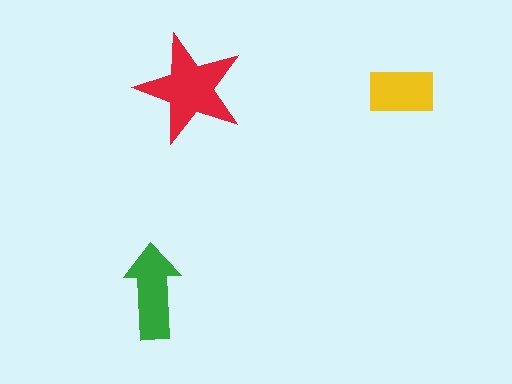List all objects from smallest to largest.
The yellow rectangle, the green arrow, the red star.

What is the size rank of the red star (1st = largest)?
1st.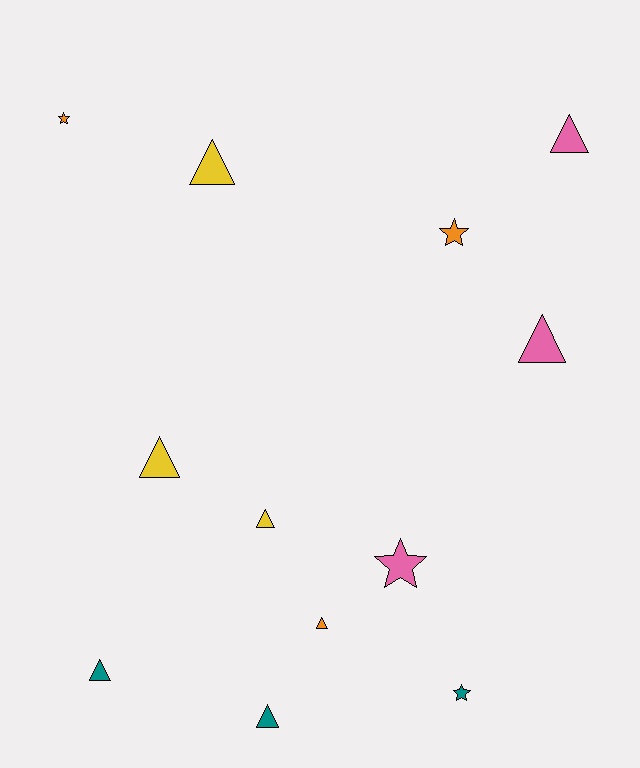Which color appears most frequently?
Yellow, with 3 objects.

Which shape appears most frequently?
Triangle, with 8 objects.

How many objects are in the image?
There are 12 objects.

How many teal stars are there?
There is 1 teal star.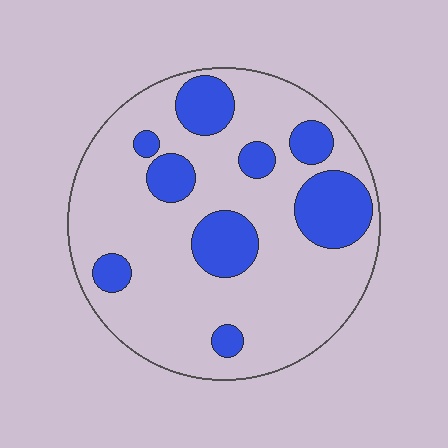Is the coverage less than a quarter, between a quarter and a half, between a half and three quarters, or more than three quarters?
Less than a quarter.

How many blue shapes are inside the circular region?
9.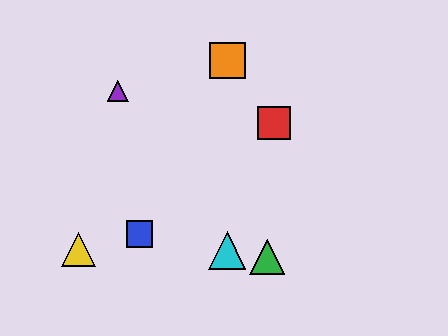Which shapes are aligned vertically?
The orange square, the cyan triangle are aligned vertically.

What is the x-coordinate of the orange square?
The orange square is at x≈227.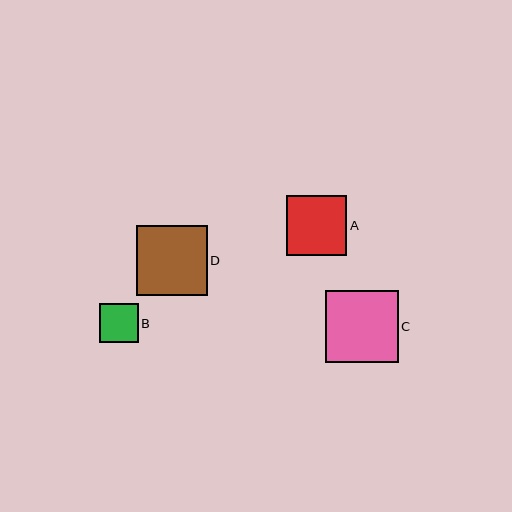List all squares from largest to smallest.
From largest to smallest: C, D, A, B.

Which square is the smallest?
Square B is the smallest with a size of approximately 39 pixels.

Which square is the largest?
Square C is the largest with a size of approximately 73 pixels.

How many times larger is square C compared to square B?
Square C is approximately 1.8 times the size of square B.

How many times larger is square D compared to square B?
Square D is approximately 1.8 times the size of square B.